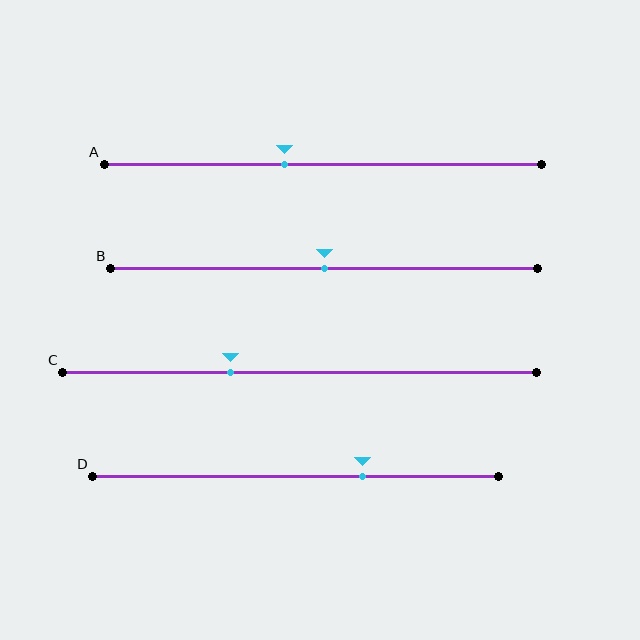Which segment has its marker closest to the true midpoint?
Segment B has its marker closest to the true midpoint.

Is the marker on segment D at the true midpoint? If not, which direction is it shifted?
No, the marker on segment D is shifted to the right by about 16% of the segment length.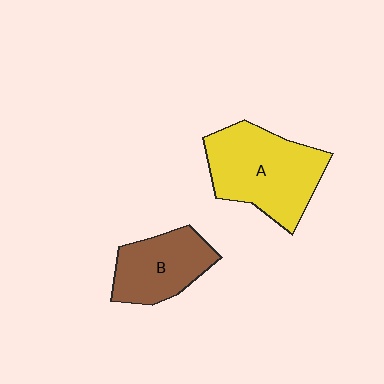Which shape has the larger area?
Shape A (yellow).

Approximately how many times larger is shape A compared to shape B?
Approximately 1.5 times.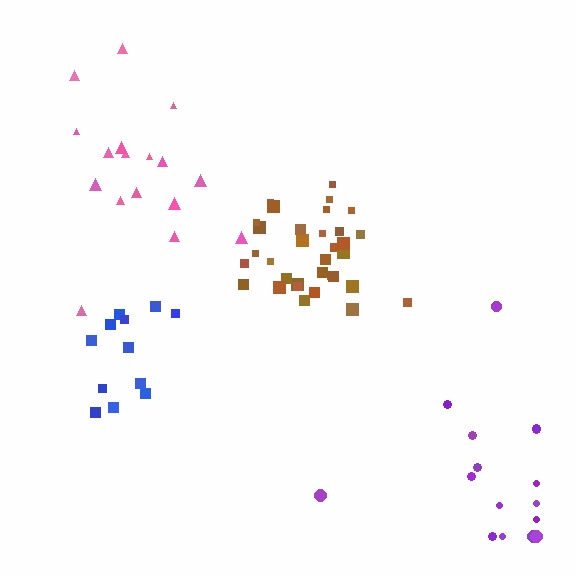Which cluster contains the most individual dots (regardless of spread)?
Brown (33).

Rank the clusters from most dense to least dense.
brown, blue, pink, purple.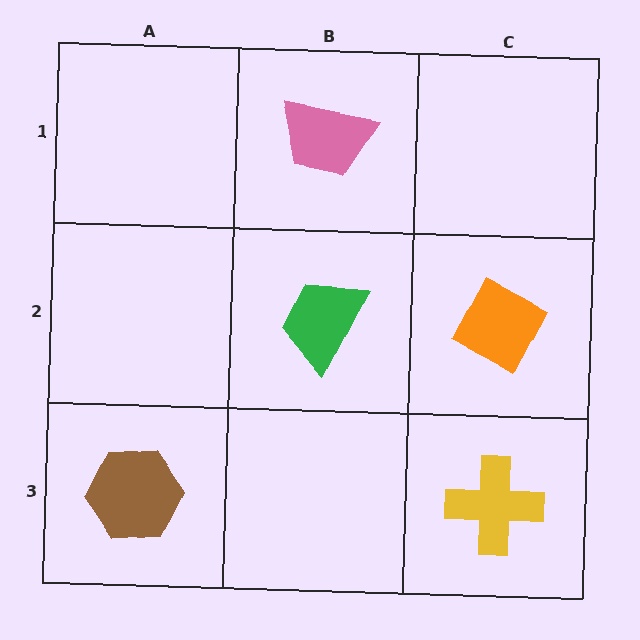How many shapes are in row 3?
2 shapes.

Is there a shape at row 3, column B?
No, that cell is empty.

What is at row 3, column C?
A yellow cross.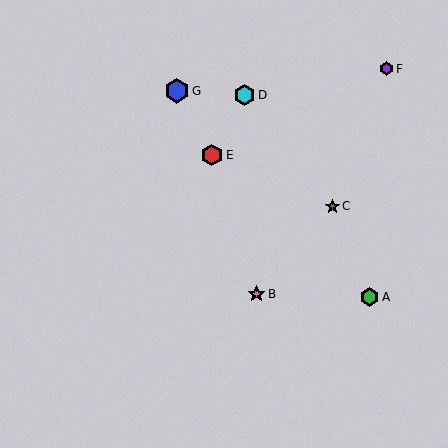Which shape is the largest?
The blue hexagon (labeled G) is the largest.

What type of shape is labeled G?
Shape G is a blue hexagon.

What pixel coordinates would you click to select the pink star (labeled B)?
Click at (257, 294) to select the pink star B.